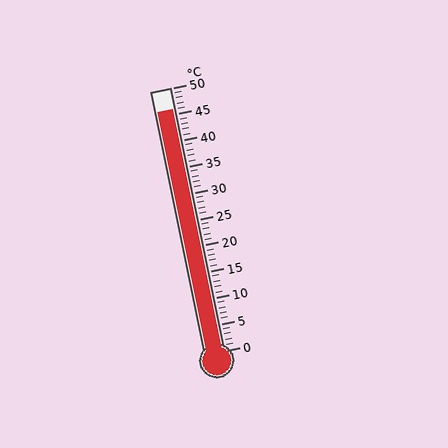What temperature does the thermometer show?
The thermometer shows approximately 46°C.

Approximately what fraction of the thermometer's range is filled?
The thermometer is filled to approximately 90% of its range.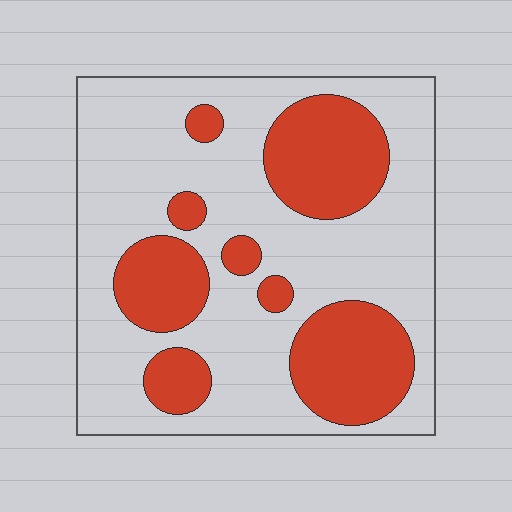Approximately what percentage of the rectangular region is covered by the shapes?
Approximately 30%.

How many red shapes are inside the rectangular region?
8.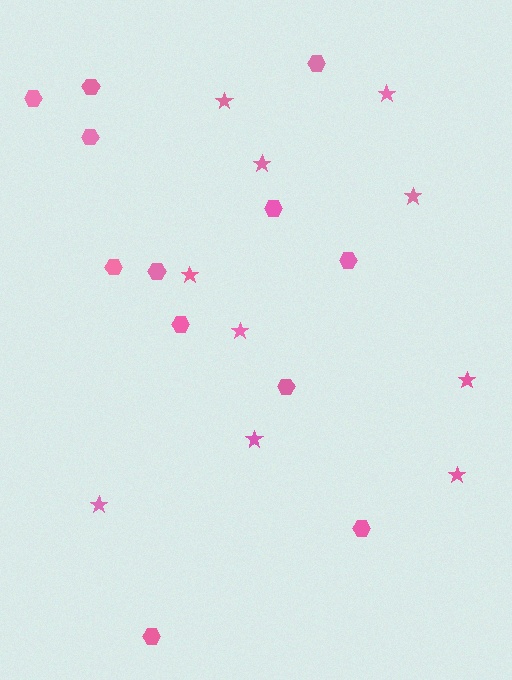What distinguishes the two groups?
There are 2 groups: one group of stars (10) and one group of hexagons (12).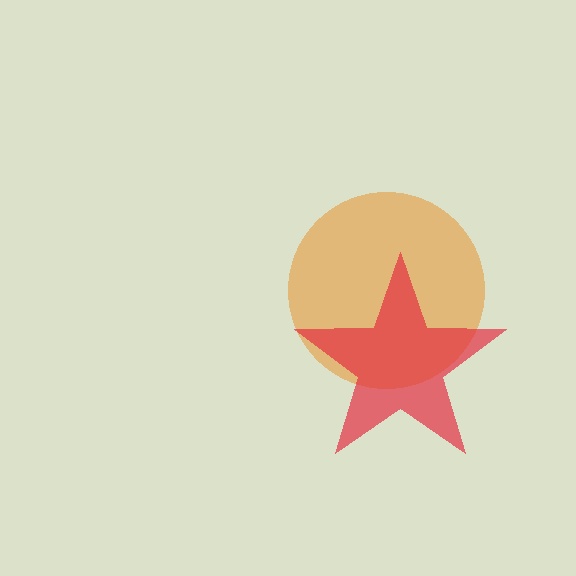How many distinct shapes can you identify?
There are 2 distinct shapes: an orange circle, a red star.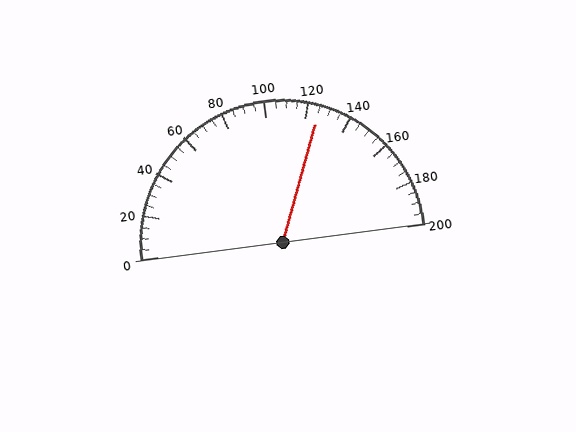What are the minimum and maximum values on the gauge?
The gauge ranges from 0 to 200.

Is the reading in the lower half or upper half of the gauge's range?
The reading is in the upper half of the range (0 to 200).